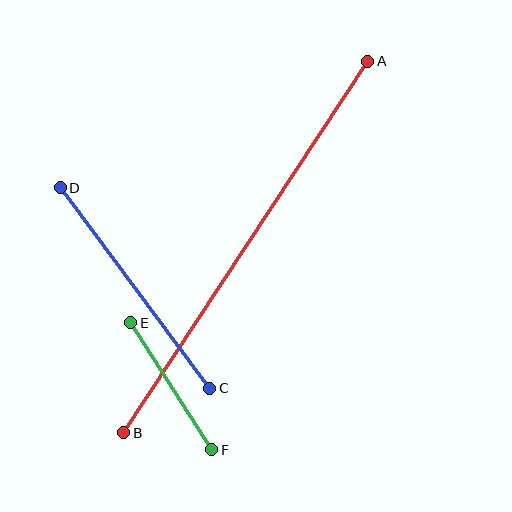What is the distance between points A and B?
The distance is approximately 445 pixels.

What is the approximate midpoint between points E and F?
The midpoint is at approximately (171, 386) pixels.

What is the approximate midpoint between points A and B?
The midpoint is at approximately (246, 247) pixels.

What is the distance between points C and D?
The distance is approximately 250 pixels.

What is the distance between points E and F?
The distance is approximately 151 pixels.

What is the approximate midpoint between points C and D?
The midpoint is at approximately (135, 288) pixels.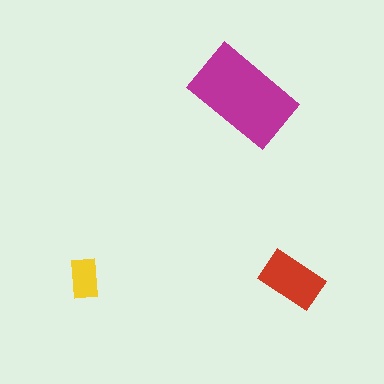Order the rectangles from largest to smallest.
the magenta one, the red one, the yellow one.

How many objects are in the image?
There are 3 objects in the image.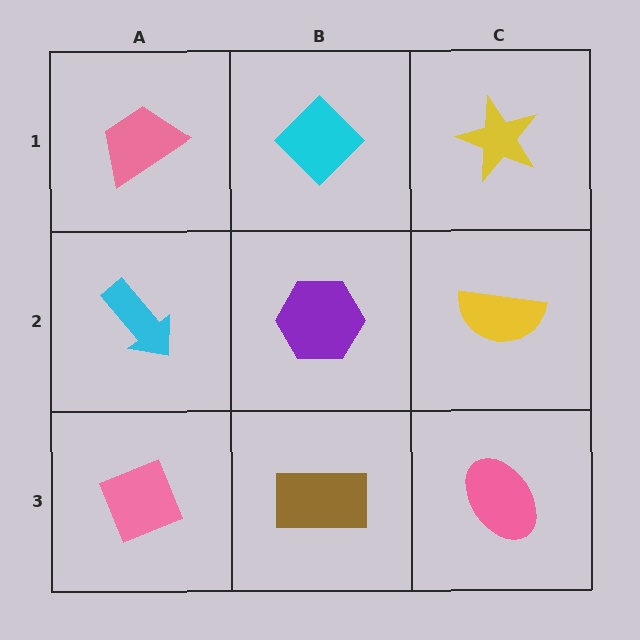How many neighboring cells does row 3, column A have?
2.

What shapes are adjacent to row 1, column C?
A yellow semicircle (row 2, column C), a cyan diamond (row 1, column B).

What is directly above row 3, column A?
A cyan arrow.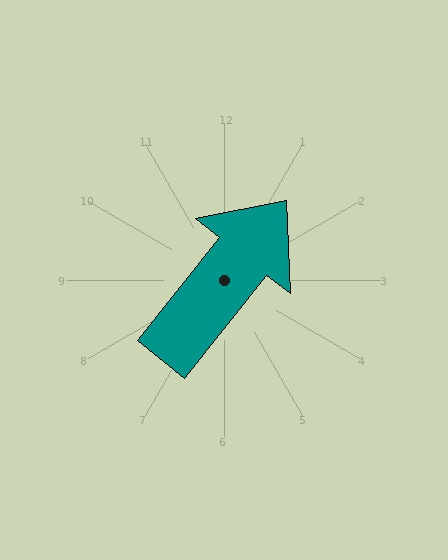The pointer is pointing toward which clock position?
Roughly 1 o'clock.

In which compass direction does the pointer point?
Northeast.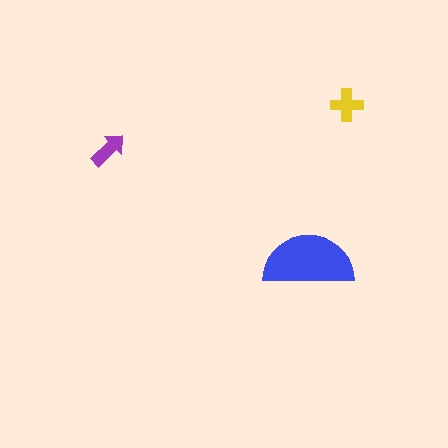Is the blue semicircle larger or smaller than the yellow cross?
Larger.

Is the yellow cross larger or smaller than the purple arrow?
Larger.